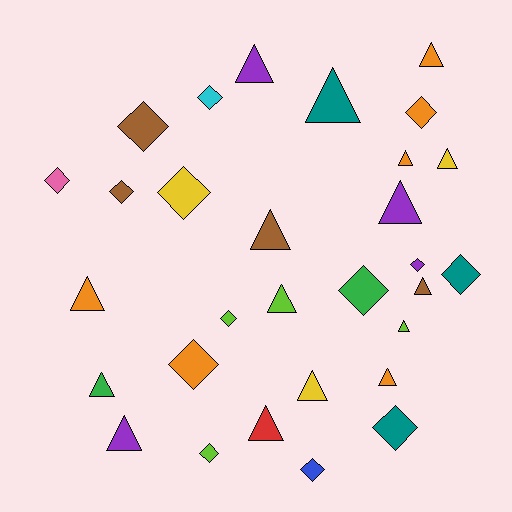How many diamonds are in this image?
There are 14 diamonds.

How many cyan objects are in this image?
There is 1 cyan object.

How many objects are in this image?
There are 30 objects.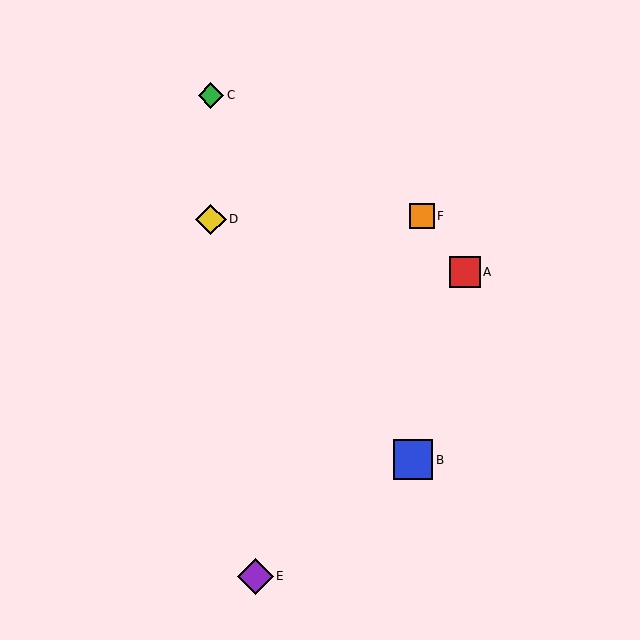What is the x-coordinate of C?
Object C is at x≈211.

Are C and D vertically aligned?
Yes, both are at x≈211.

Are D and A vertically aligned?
No, D is at x≈211 and A is at x≈465.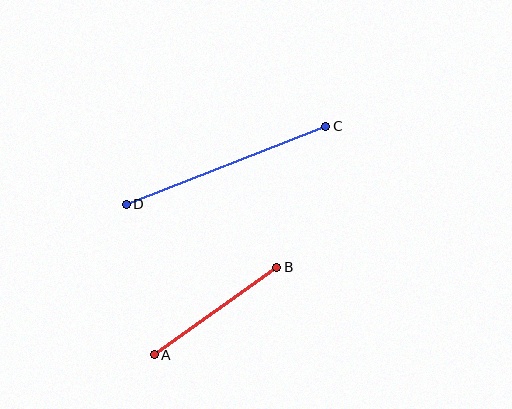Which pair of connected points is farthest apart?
Points C and D are farthest apart.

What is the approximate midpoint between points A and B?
The midpoint is at approximately (215, 311) pixels.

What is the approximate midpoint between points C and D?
The midpoint is at approximately (226, 165) pixels.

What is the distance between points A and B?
The distance is approximately 151 pixels.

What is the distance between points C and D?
The distance is approximately 214 pixels.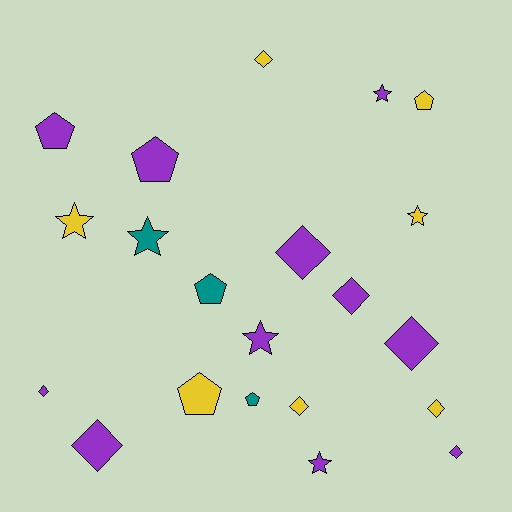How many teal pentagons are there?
There are 2 teal pentagons.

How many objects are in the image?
There are 21 objects.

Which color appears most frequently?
Purple, with 11 objects.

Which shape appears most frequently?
Diamond, with 9 objects.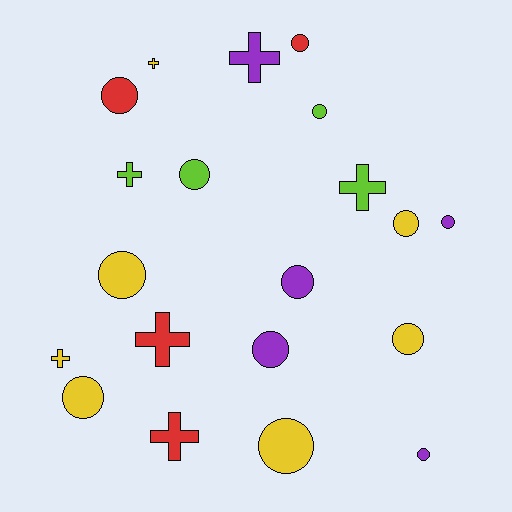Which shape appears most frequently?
Circle, with 13 objects.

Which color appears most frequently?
Yellow, with 7 objects.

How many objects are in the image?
There are 20 objects.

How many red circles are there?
There are 2 red circles.